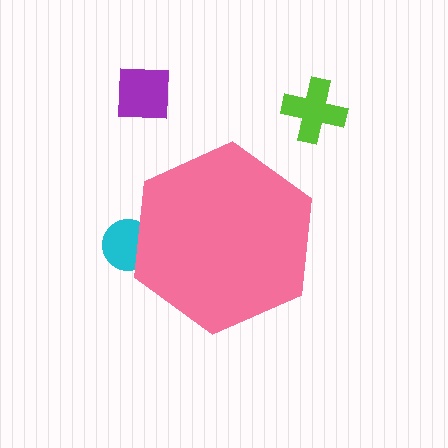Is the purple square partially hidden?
No, the purple square is fully visible.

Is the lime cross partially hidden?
No, the lime cross is fully visible.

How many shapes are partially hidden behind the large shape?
1 shape is partially hidden.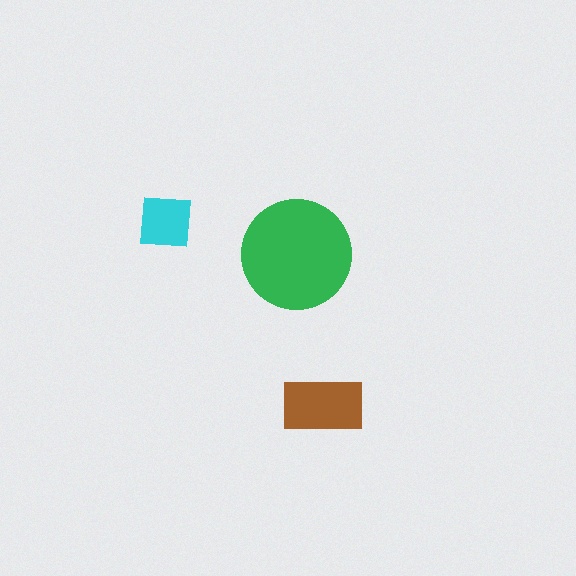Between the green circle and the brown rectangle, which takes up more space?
The green circle.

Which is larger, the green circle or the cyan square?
The green circle.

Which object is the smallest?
The cyan square.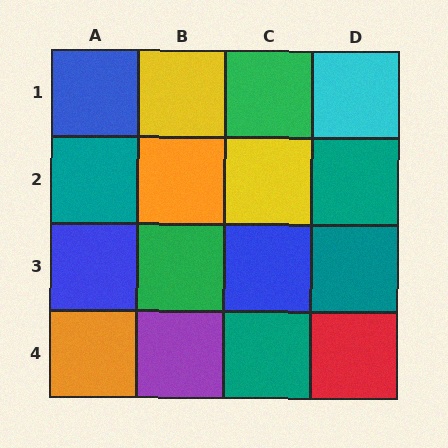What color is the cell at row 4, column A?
Orange.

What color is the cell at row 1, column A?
Blue.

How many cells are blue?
3 cells are blue.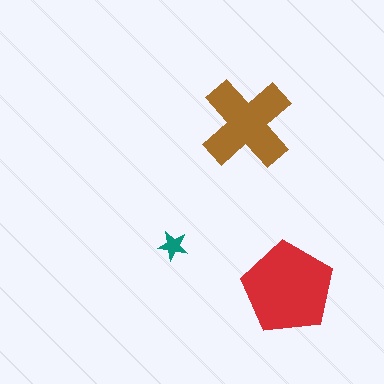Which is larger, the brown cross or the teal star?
The brown cross.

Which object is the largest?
The red pentagon.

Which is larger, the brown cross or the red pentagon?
The red pentagon.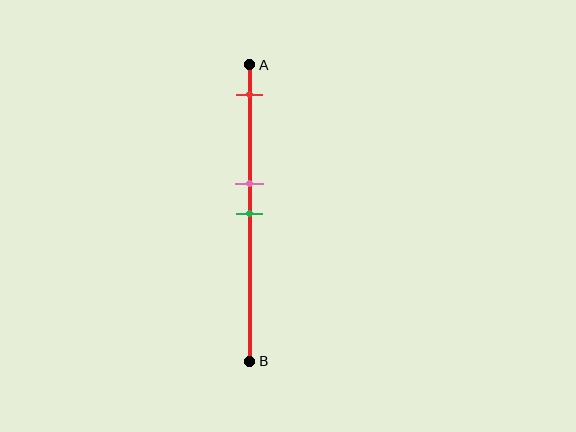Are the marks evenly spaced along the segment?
No, the marks are not evenly spaced.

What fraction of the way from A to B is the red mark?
The red mark is approximately 10% (0.1) of the way from A to B.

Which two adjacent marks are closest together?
The pink and green marks are the closest adjacent pair.